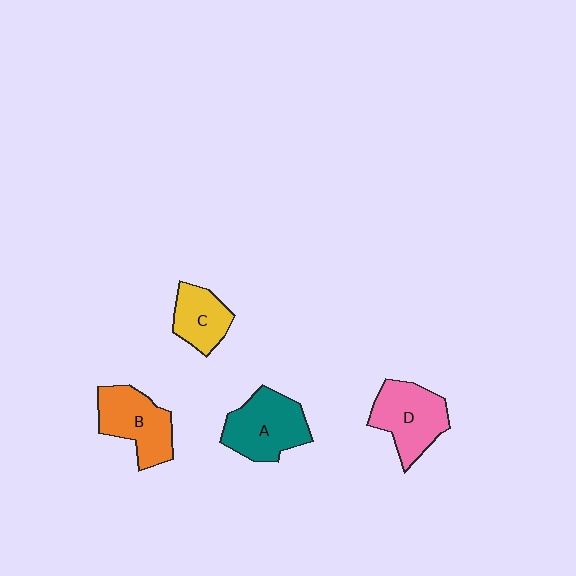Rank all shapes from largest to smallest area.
From largest to smallest: A (teal), D (pink), B (orange), C (yellow).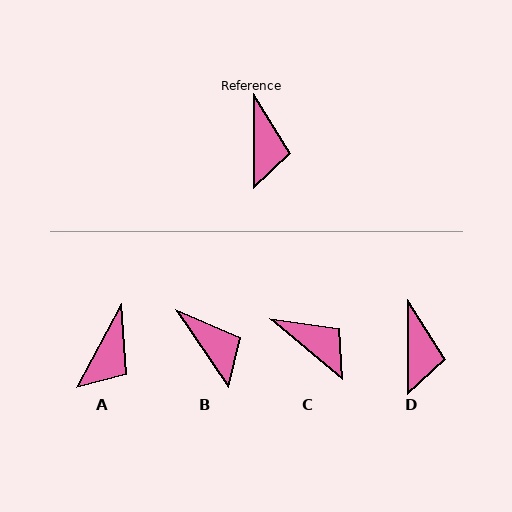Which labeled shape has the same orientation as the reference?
D.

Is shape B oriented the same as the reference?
No, it is off by about 34 degrees.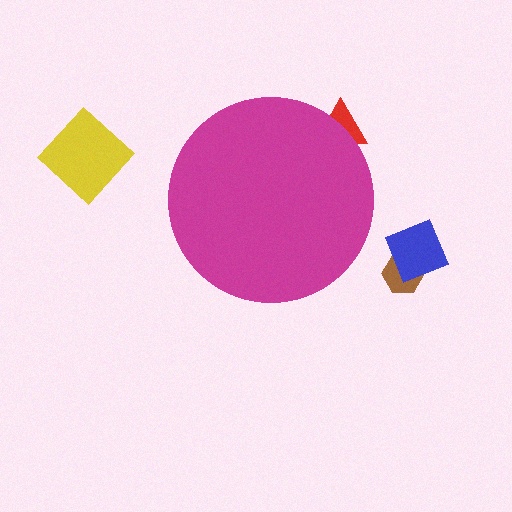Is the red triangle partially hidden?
Yes, the red triangle is partially hidden behind the magenta circle.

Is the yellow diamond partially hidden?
No, the yellow diamond is fully visible.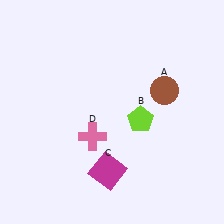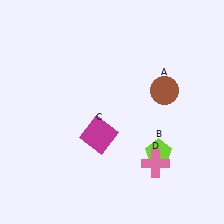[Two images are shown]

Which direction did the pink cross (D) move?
The pink cross (D) moved right.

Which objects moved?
The objects that moved are: the lime pentagon (B), the magenta square (C), the pink cross (D).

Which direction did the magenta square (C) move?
The magenta square (C) moved up.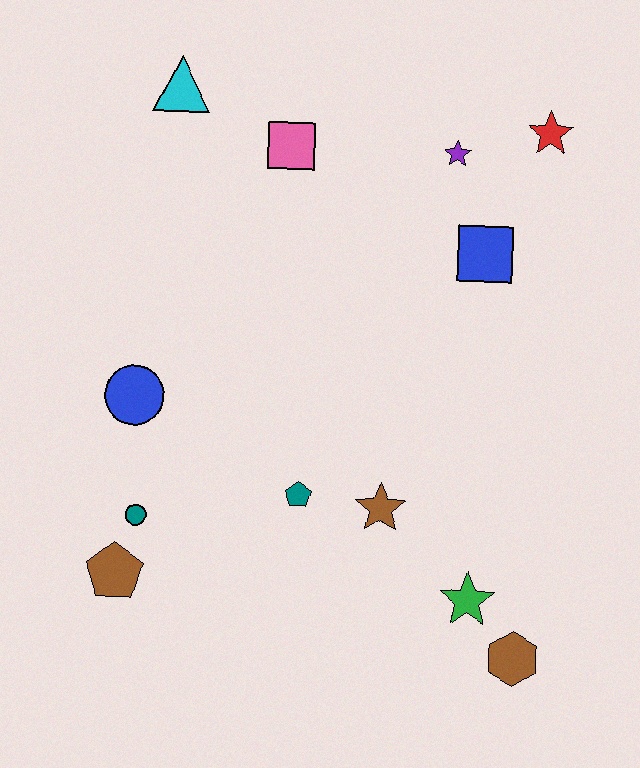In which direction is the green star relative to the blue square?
The green star is below the blue square.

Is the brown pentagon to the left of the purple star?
Yes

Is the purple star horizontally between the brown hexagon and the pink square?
Yes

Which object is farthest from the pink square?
The brown hexagon is farthest from the pink square.